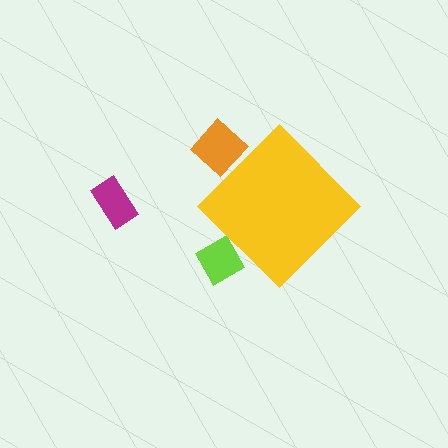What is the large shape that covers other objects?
A yellow diamond.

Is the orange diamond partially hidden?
Yes, the orange diamond is partially hidden behind the yellow diamond.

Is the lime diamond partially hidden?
Yes, the lime diamond is partially hidden behind the yellow diamond.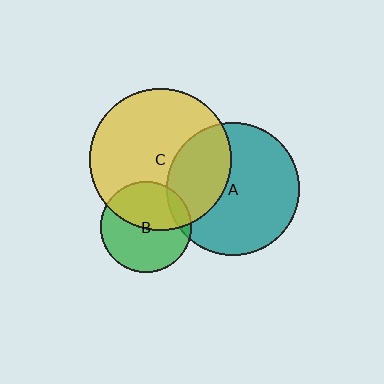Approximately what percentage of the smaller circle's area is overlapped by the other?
Approximately 45%.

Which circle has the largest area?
Circle C (yellow).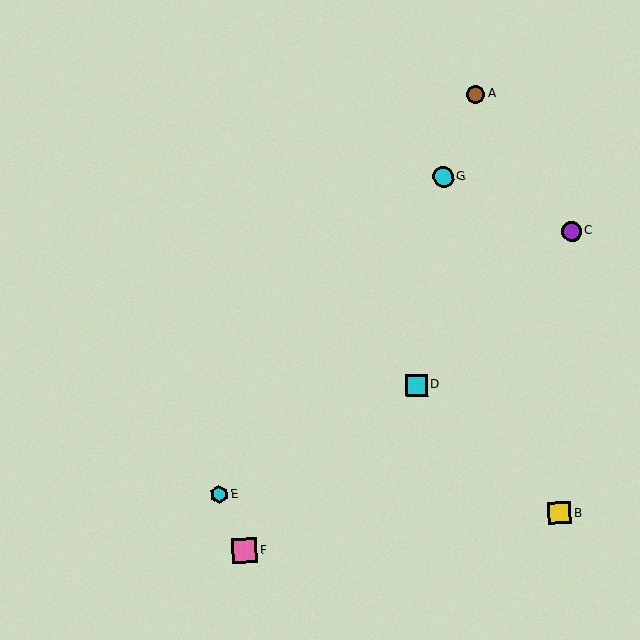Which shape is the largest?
The pink square (labeled F) is the largest.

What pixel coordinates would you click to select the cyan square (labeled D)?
Click at (416, 385) to select the cyan square D.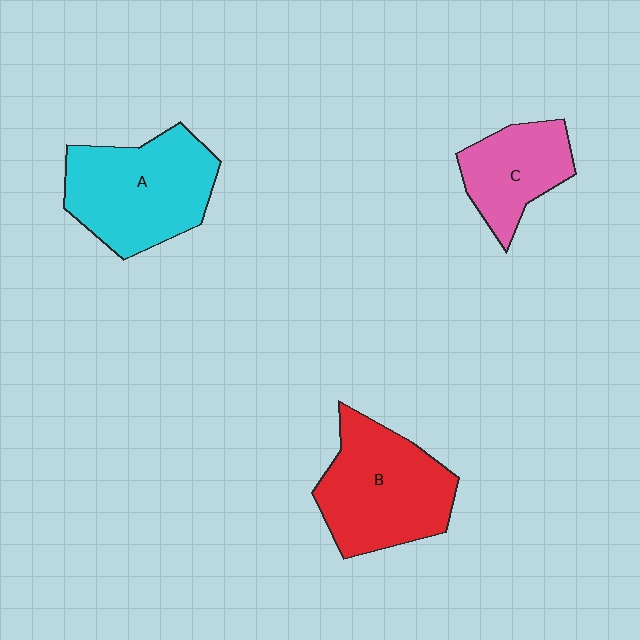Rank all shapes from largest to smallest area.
From largest to smallest: A (cyan), B (red), C (pink).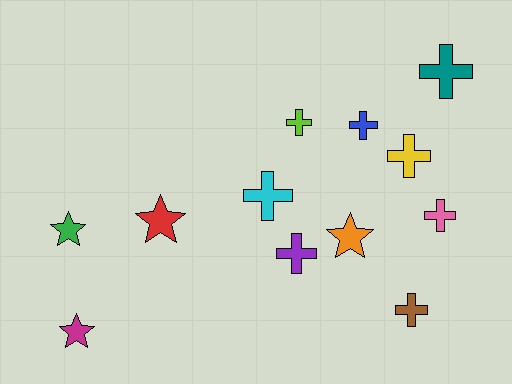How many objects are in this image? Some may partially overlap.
There are 12 objects.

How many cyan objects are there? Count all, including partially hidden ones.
There is 1 cyan object.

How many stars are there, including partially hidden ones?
There are 4 stars.